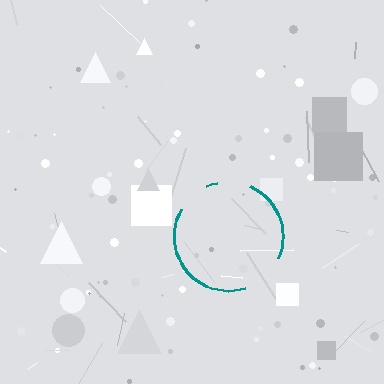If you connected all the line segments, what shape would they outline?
They would outline a circle.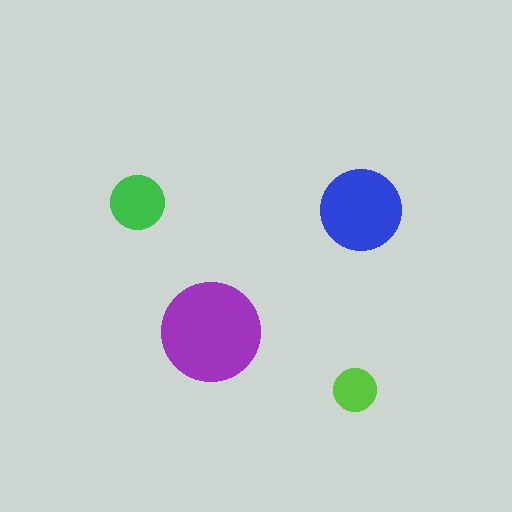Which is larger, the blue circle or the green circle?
The blue one.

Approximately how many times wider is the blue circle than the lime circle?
About 2 times wider.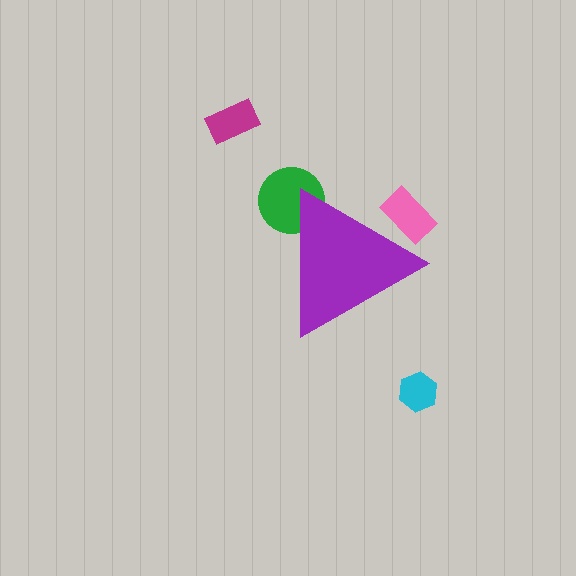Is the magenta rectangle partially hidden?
No, the magenta rectangle is fully visible.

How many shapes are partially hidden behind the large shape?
2 shapes are partially hidden.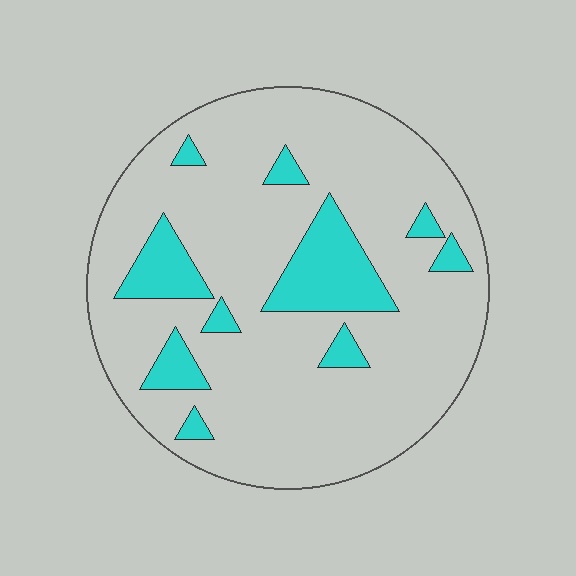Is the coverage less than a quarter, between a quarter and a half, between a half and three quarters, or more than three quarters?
Less than a quarter.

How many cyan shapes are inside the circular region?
10.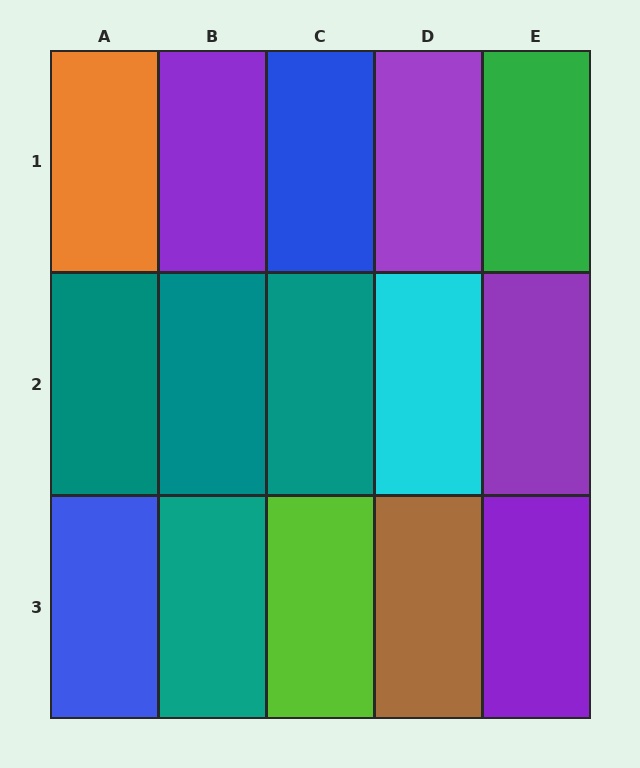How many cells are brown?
1 cell is brown.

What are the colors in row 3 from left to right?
Blue, teal, lime, brown, purple.